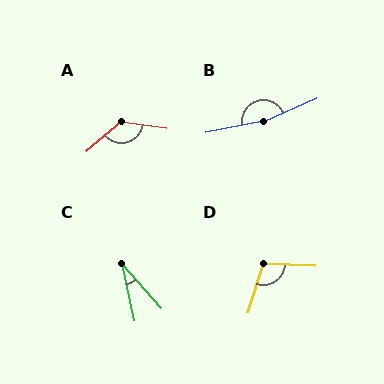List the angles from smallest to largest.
C (30°), D (105°), A (131°), B (167°).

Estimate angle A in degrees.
Approximately 131 degrees.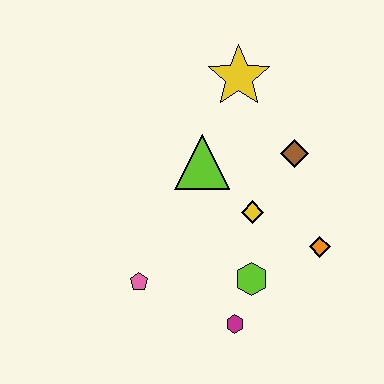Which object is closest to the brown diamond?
The yellow diamond is closest to the brown diamond.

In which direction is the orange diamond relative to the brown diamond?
The orange diamond is below the brown diamond.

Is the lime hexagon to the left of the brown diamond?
Yes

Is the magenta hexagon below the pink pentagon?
Yes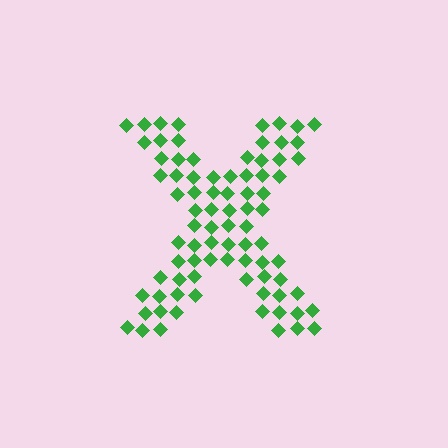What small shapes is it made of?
It is made of small diamonds.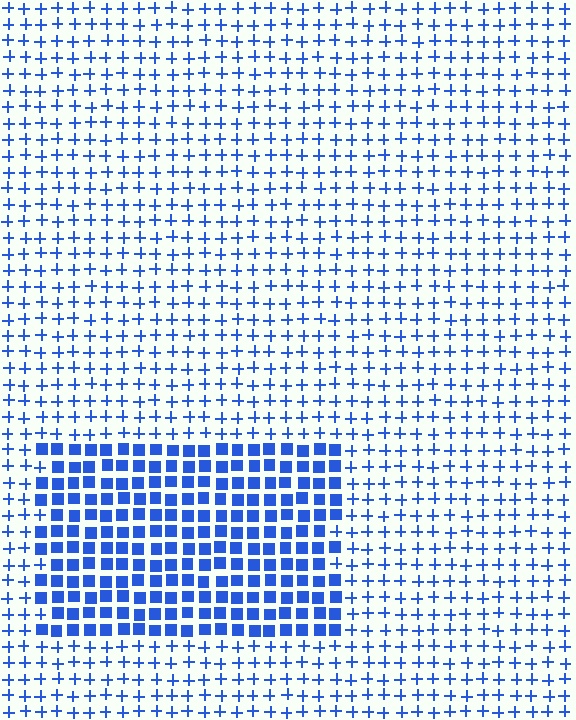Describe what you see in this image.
The image is filled with small blue elements arranged in a uniform grid. A rectangle-shaped region contains squares, while the surrounding area contains plus signs. The boundary is defined purely by the change in element shape.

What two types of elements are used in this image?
The image uses squares inside the rectangle region and plus signs outside it.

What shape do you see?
I see a rectangle.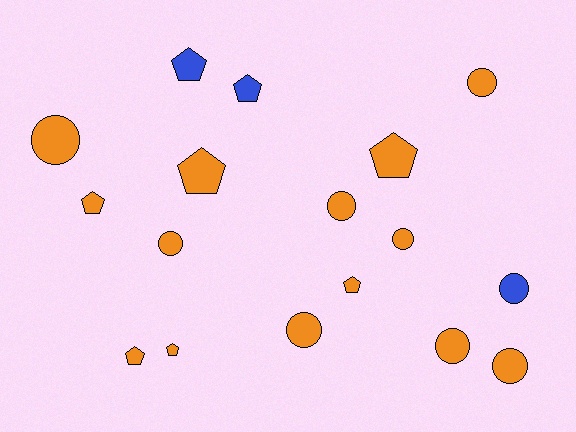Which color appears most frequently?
Orange, with 14 objects.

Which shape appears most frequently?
Circle, with 9 objects.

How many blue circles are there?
There is 1 blue circle.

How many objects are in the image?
There are 17 objects.